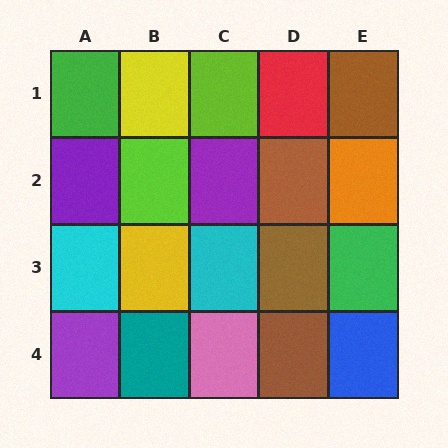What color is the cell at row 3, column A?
Cyan.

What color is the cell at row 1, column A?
Green.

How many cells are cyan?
2 cells are cyan.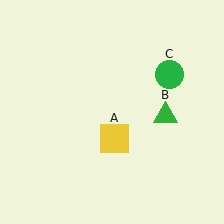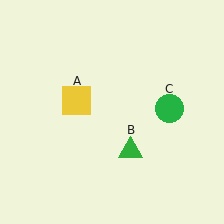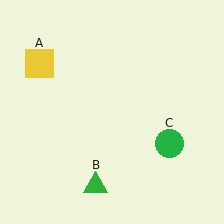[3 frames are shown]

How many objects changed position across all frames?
3 objects changed position: yellow square (object A), green triangle (object B), green circle (object C).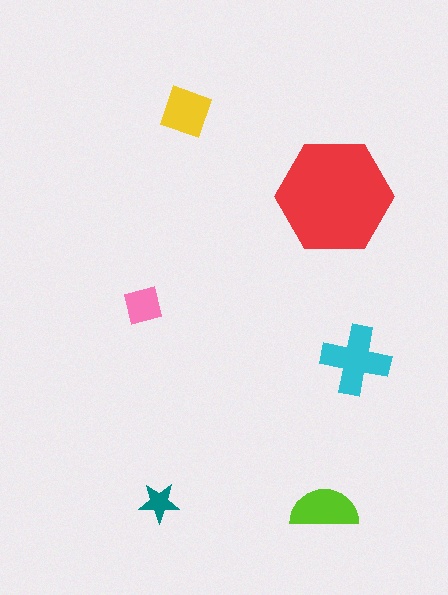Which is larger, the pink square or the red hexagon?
The red hexagon.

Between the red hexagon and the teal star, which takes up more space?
The red hexagon.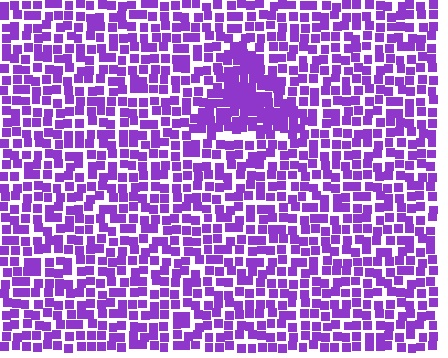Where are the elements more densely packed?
The elements are more densely packed inside the triangle boundary.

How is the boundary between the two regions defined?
The boundary is defined by a change in element density (approximately 1.7x ratio). All elements are the same color, size, and shape.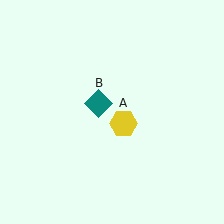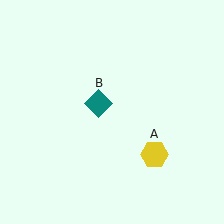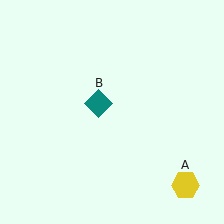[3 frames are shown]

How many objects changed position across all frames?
1 object changed position: yellow hexagon (object A).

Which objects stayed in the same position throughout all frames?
Teal diamond (object B) remained stationary.